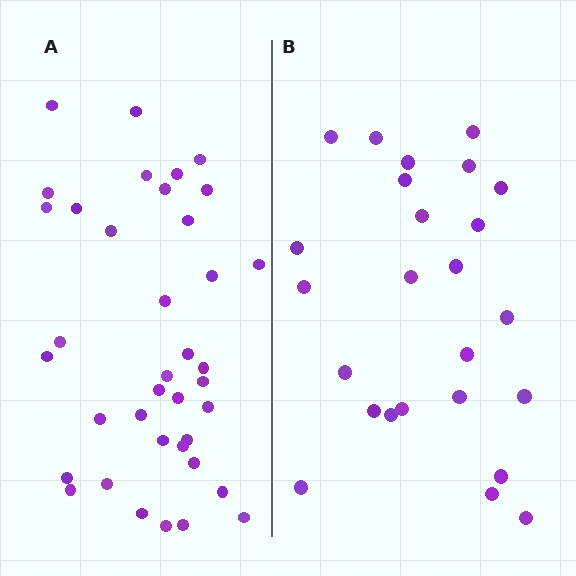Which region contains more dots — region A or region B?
Region A (the left region) has more dots.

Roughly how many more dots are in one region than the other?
Region A has approximately 15 more dots than region B.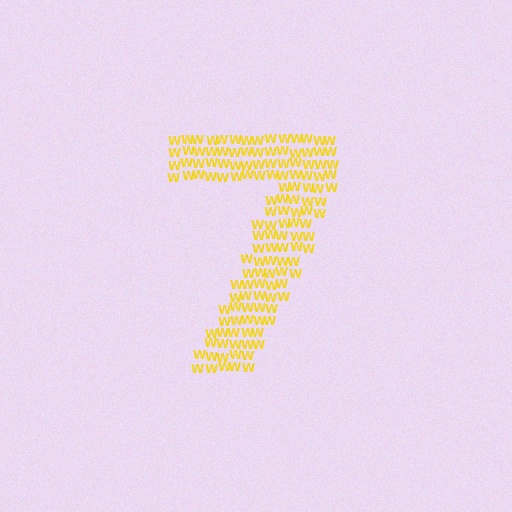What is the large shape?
The large shape is the digit 7.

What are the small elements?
The small elements are letter W's.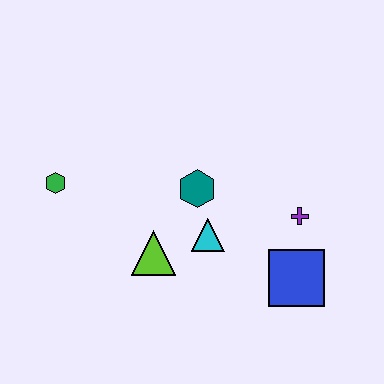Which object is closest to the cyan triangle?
The teal hexagon is closest to the cyan triangle.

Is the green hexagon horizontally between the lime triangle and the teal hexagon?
No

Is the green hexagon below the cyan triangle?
No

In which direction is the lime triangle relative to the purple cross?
The lime triangle is to the left of the purple cross.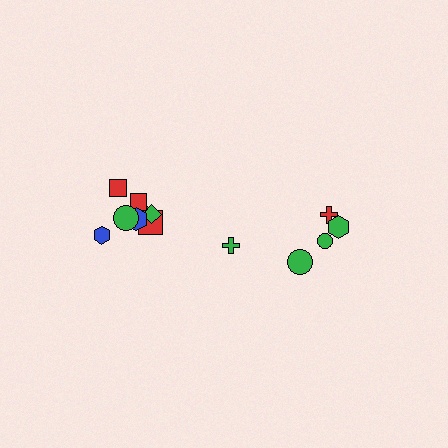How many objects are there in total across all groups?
There are 13 objects.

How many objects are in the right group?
There are 5 objects.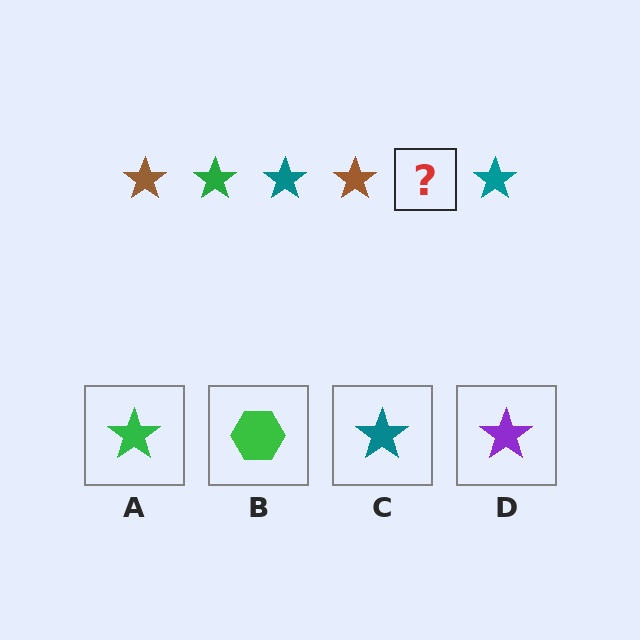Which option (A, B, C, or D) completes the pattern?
A.